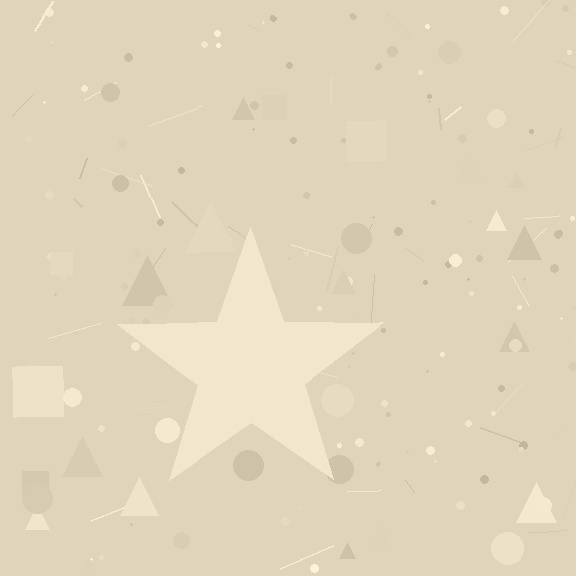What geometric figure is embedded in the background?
A star is embedded in the background.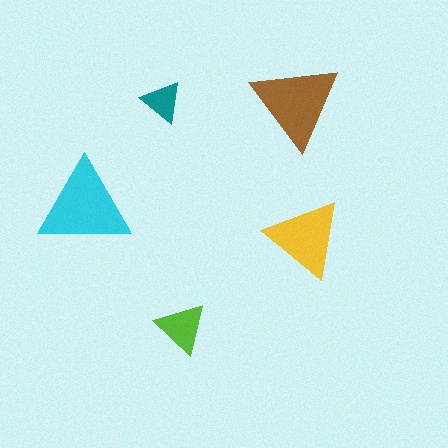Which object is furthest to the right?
The yellow triangle is rightmost.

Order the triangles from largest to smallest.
the cyan one, the brown one, the yellow one, the lime one, the teal one.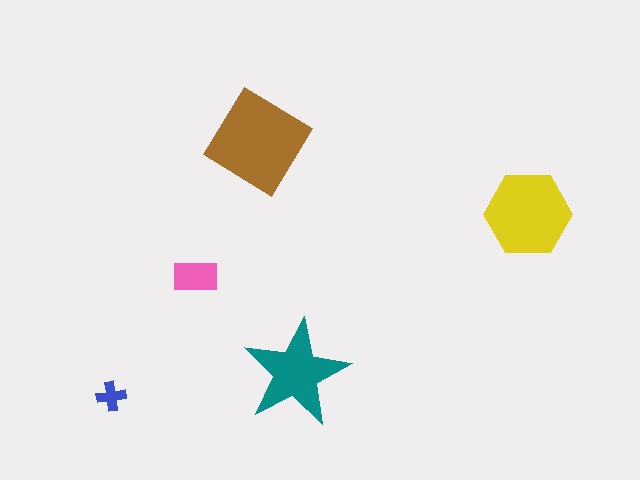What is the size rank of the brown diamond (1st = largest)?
1st.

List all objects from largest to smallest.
The brown diamond, the yellow hexagon, the teal star, the pink rectangle, the blue cross.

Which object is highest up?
The brown diamond is topmost.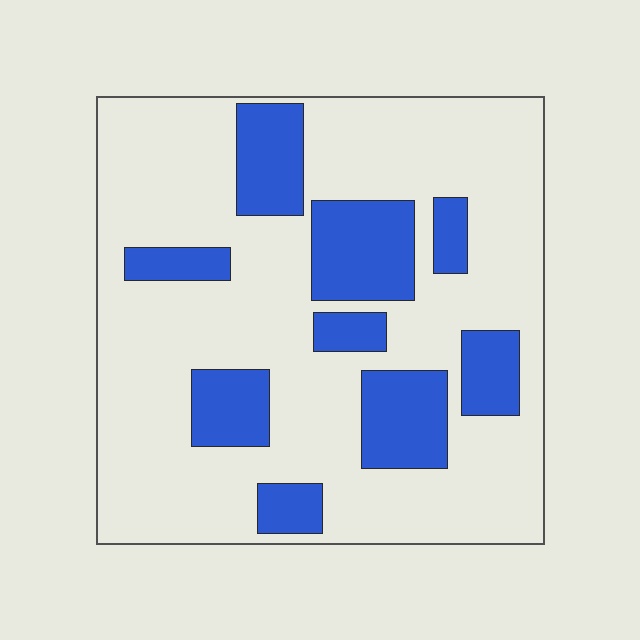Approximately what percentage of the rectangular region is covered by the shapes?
Approximately 25%.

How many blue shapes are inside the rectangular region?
9.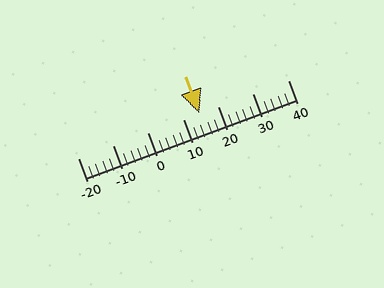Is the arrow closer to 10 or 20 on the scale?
The arrow is closer to 10.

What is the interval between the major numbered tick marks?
The major tick marks are spaced 10 units apart.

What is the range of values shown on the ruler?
The ruler shows values from -20 to 40.